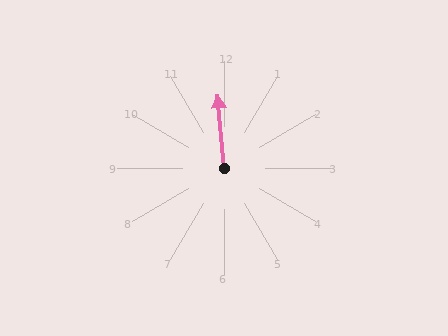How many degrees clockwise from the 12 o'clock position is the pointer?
Approximately 355 degrees.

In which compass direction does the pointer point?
North.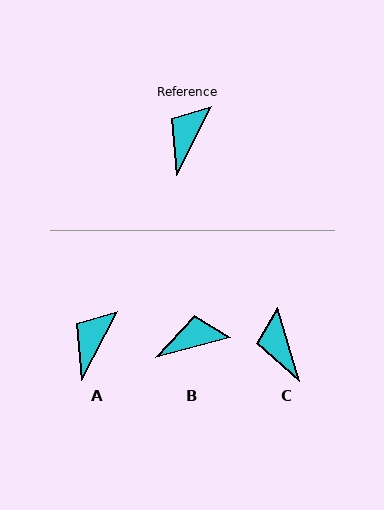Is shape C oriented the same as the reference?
No, it is off by about 44 degrees.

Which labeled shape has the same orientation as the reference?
A.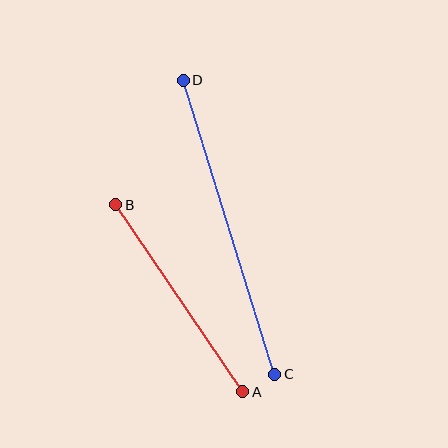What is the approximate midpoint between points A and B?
The midpoint is at approximately (179, 298) pixels.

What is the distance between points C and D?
The distance is approximately 308 pixels.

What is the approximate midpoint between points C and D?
The midpoint is at approximately (229, 227) pixels.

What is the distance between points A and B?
The distance is approximately 226 pixels.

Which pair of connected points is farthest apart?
Points C and D are farthest apart.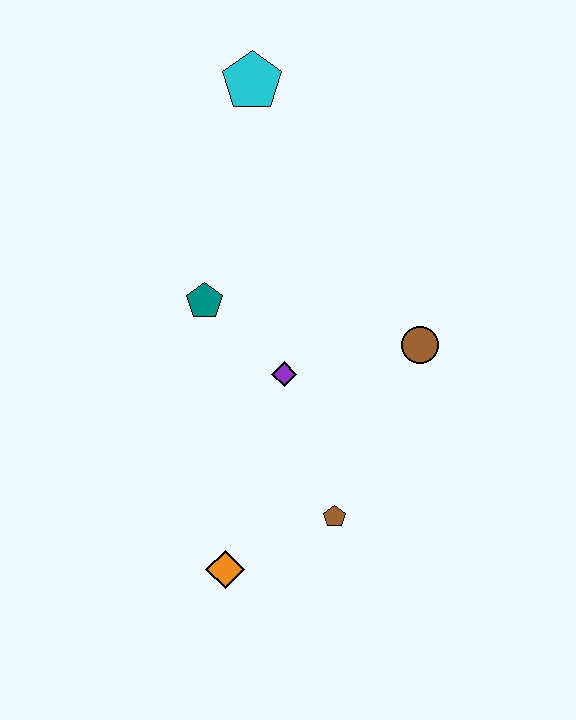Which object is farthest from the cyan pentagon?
The orange diamond is farthest from the cyan pentagon.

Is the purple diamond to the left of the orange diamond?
No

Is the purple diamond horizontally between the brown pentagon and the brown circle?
No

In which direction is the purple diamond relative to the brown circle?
The purple diamond is to the left of the brown circle.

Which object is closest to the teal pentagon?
The purple diamond is closest to the teal pentagon.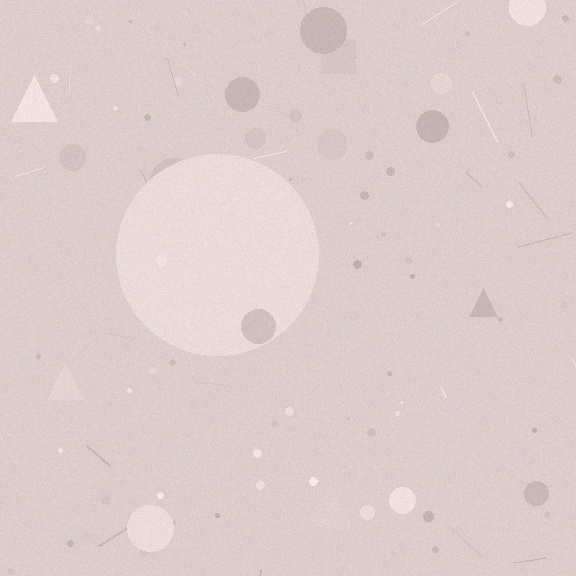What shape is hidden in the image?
A circle is hidden in the image.